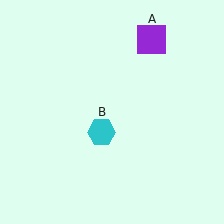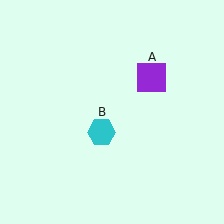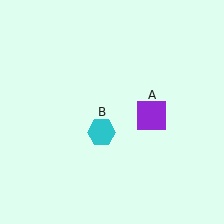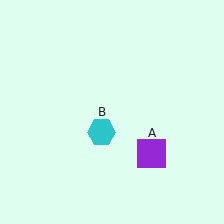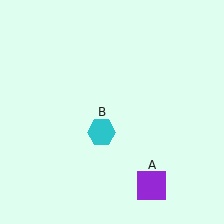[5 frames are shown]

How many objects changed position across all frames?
1 object changed position: purple square (object A).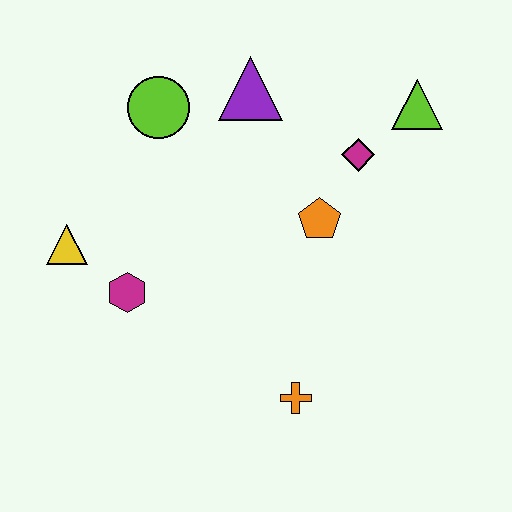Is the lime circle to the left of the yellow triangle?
No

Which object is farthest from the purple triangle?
The orange cross is farthest from the purple triangle.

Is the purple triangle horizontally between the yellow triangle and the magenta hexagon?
No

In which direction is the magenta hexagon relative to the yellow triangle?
The magenta hexagon is to the right of the yellow triangle.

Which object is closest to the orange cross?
The orange pentagon is closest to the orange cross.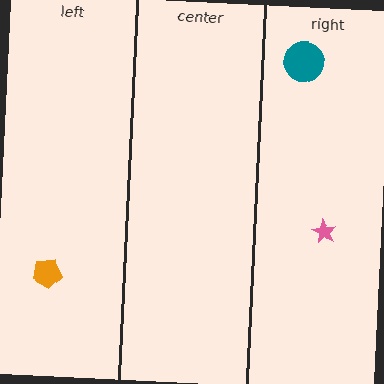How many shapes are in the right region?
2.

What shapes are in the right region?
The teal circle, the pink star.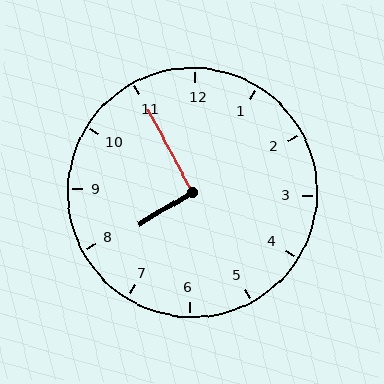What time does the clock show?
7:55.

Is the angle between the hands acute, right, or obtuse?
It is right.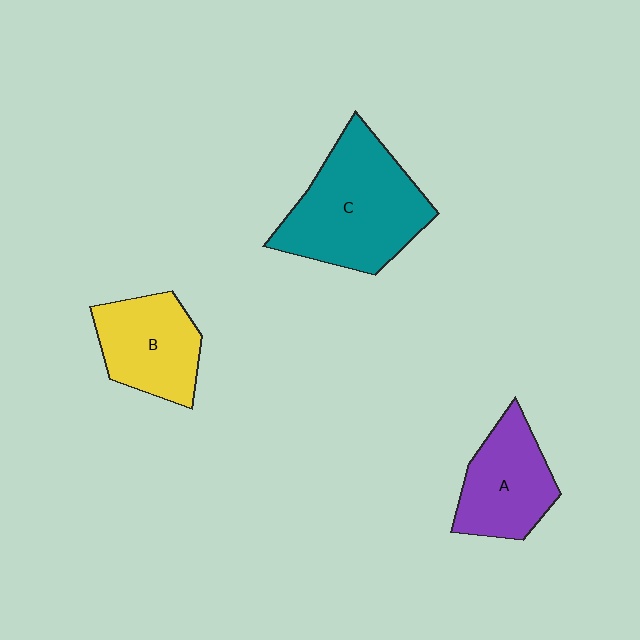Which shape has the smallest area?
Shape A (purple).